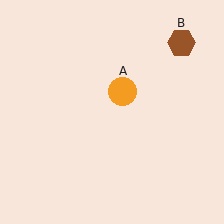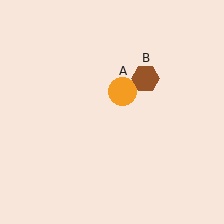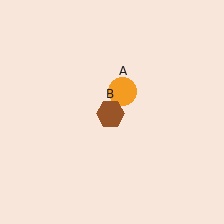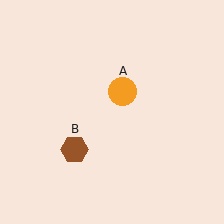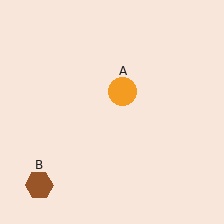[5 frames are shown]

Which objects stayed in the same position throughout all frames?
Orange circle (object A) remained stationary.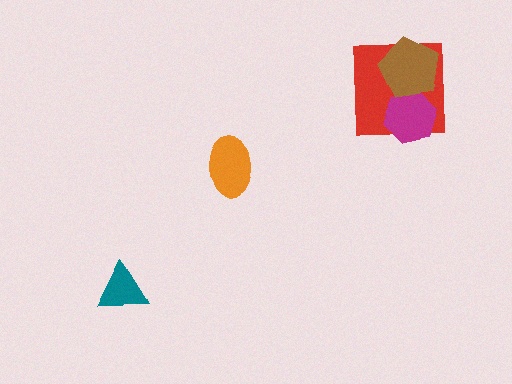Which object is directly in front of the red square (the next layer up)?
The magenta hexagon is directly in front of the red square.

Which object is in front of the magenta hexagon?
The brown pentagon is in front of the magenta hexagon.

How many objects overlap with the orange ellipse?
0 objects overlap with the orange ellipse.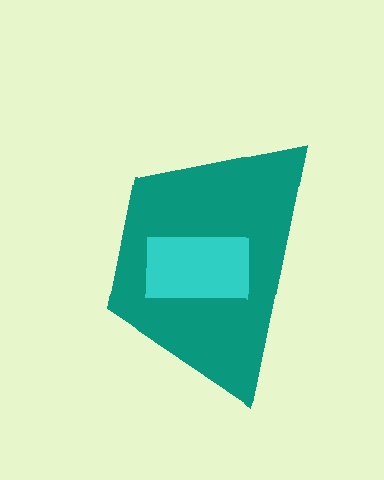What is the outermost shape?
The teal trapezoid.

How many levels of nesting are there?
2.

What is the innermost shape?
The cyan rectangle.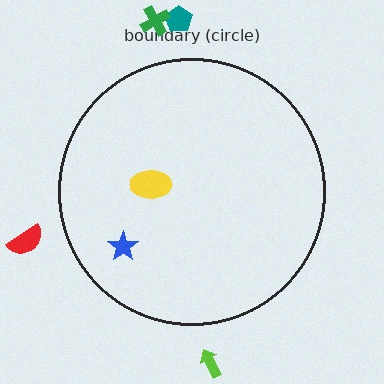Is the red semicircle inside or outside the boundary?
Outside.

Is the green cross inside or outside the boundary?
Outside.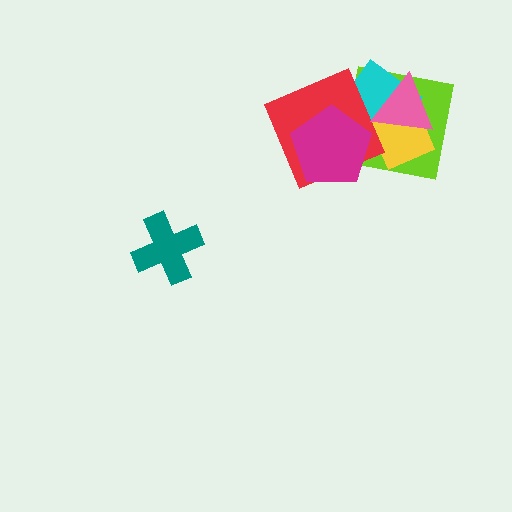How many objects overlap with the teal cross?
0 objects overlap with the teal cross.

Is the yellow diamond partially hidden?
Yes, it is partially covered by another shape.